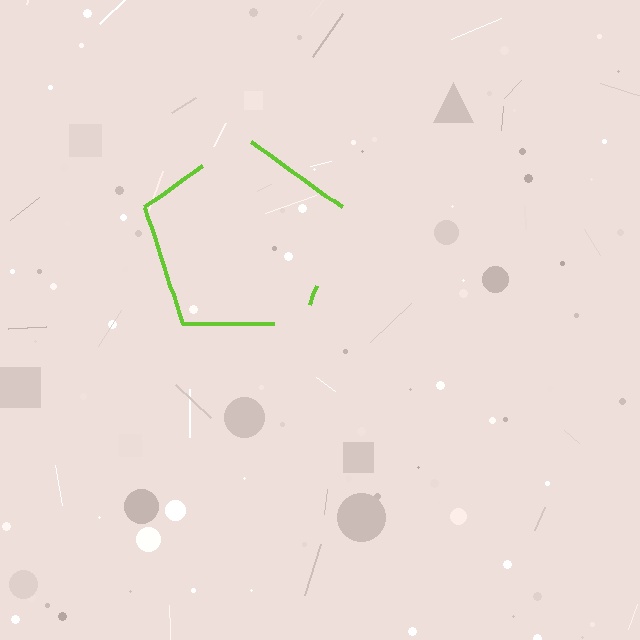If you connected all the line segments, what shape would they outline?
They would outline a pentagon.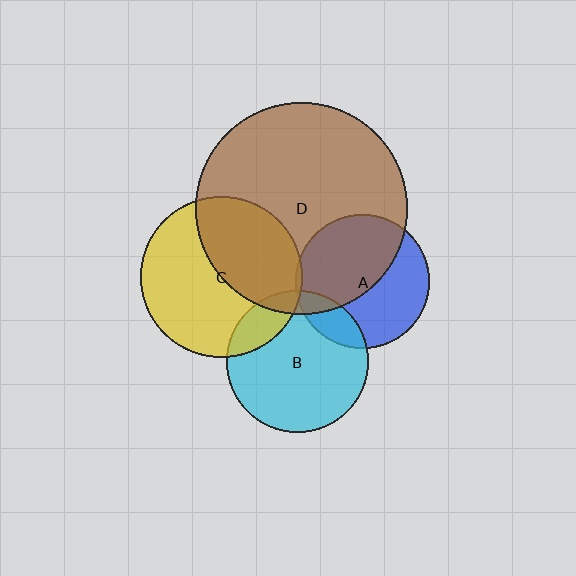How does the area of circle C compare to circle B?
Approximately 1.3 times.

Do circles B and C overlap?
Yes.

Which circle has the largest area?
Circle D (brown).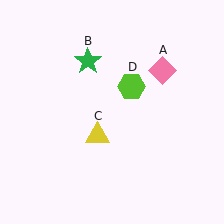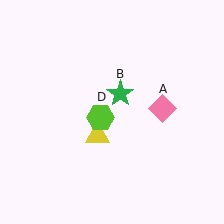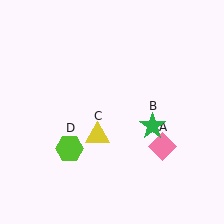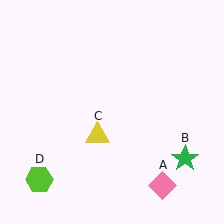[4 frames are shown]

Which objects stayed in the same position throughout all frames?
Yellow triangle (object C) remained stationary.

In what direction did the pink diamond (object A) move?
The pink diamond (object A) moved down.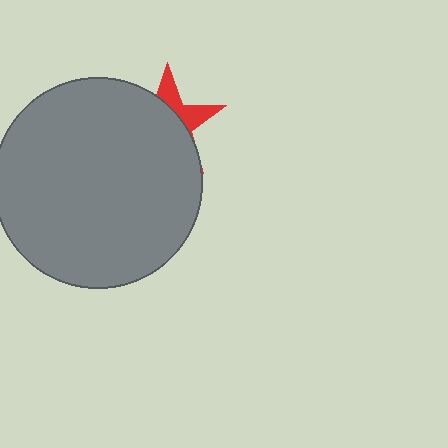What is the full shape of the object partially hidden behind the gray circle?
The partially hidden object is a red star.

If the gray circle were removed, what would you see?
You would see the complete red star.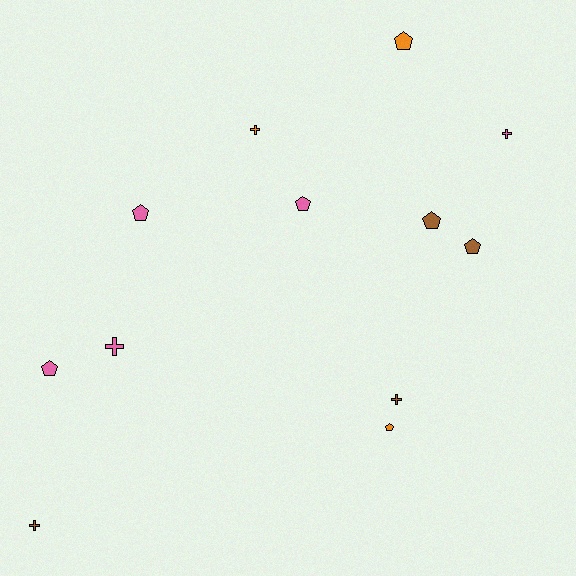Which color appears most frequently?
Pink, with 5 objects.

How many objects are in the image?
There are 12 objects.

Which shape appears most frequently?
Pentagon, with 7 objects.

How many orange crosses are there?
There is 1 orange cross.